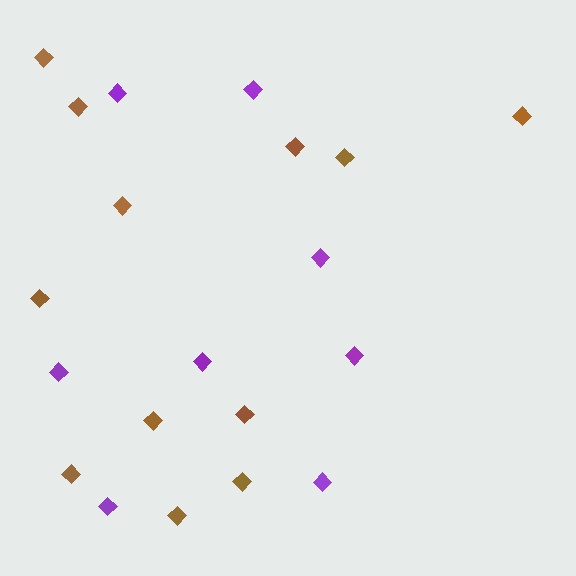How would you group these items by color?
There are 2 groups: one group of purple diamonds (8) and one group of brown diamonds (12).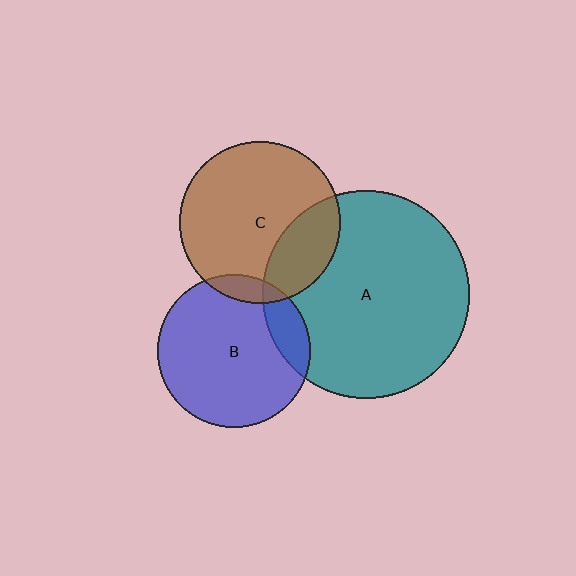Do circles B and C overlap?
Yes.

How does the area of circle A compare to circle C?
Approximately 1.6 times.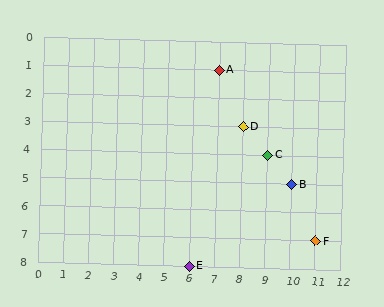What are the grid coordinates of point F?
Point F is at grid coordinates (11, 7).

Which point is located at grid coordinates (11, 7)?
Point F is at (11, 7).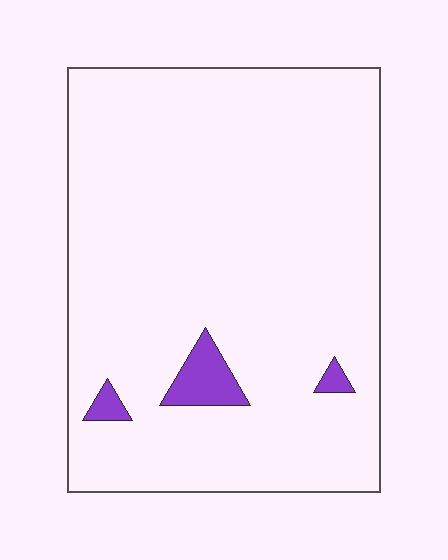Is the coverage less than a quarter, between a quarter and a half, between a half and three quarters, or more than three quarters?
Less than a quarter.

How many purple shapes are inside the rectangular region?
3.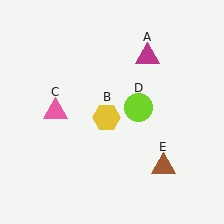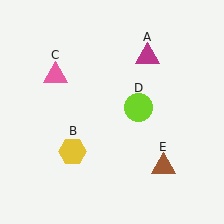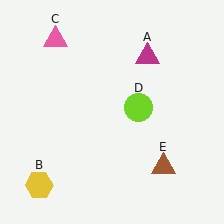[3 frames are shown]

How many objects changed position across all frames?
2 objects changed position: yellow hexagon (object B), pink triangle (object C).